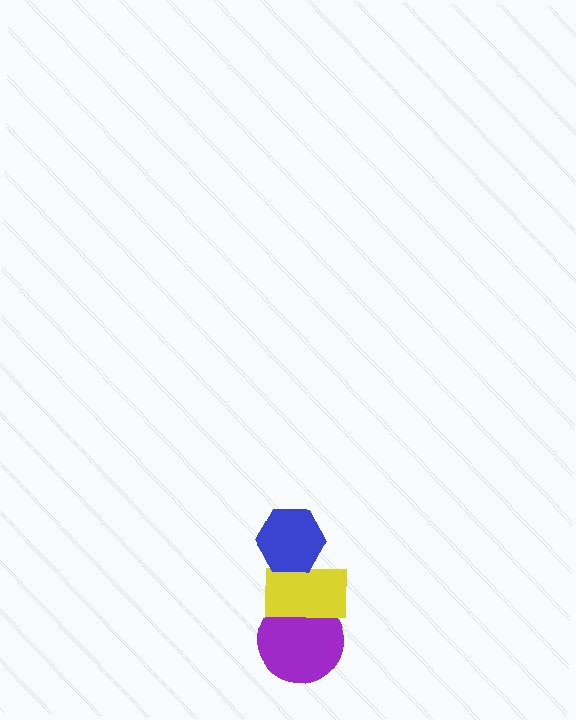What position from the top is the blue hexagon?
The blue hexagon is 1st from the top.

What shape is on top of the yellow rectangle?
The blue hexagon is on top of the yellow rectangle.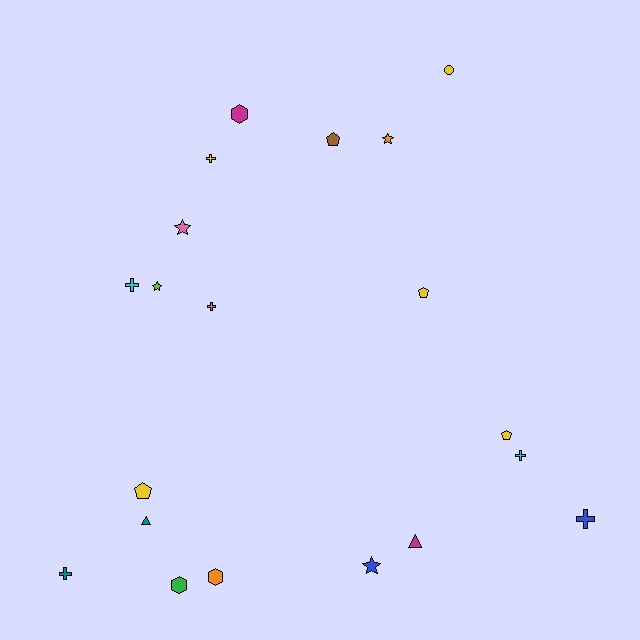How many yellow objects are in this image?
There are 5 yellow objects.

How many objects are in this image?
There are 20 objects.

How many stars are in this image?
There are 4 stars.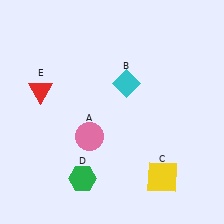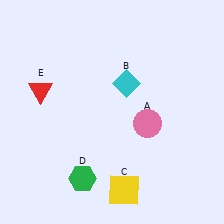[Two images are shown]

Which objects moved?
The objects that moved are: the pink circle (A), the yellow square (C).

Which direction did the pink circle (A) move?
The pink circle (A) moved right.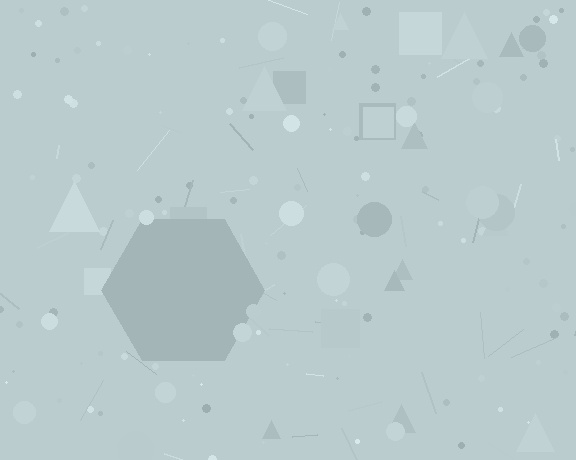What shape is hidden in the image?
A hexagon is hidden in the image.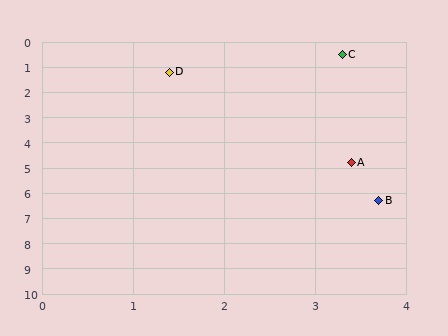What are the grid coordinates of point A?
Point A is at approximately (3.4, 4.8).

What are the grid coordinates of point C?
Point C is at approximately (3.3, 0.5).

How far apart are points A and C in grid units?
Points A and C are about 4.3 grid units apart.